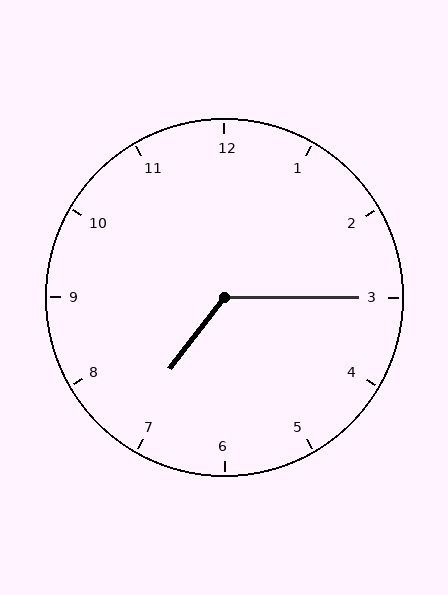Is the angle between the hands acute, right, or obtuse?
It is obtuse.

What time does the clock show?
7:15.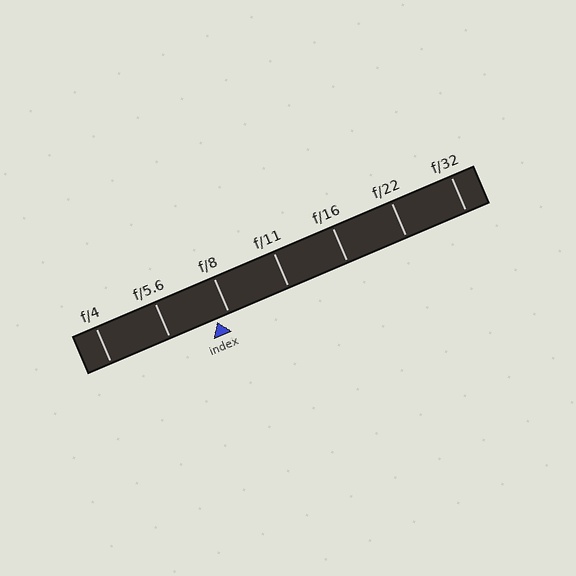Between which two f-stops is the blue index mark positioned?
The index mark is between f/5.6 and f/8.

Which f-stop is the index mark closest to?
The index mark is closest to f/8.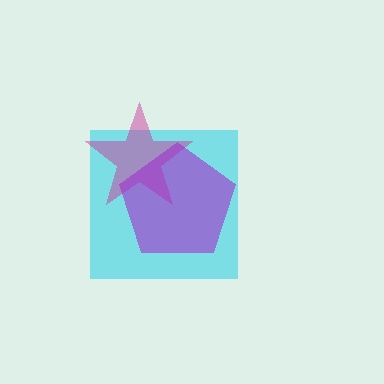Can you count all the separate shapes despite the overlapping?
Yes, there are 3 separate shapes.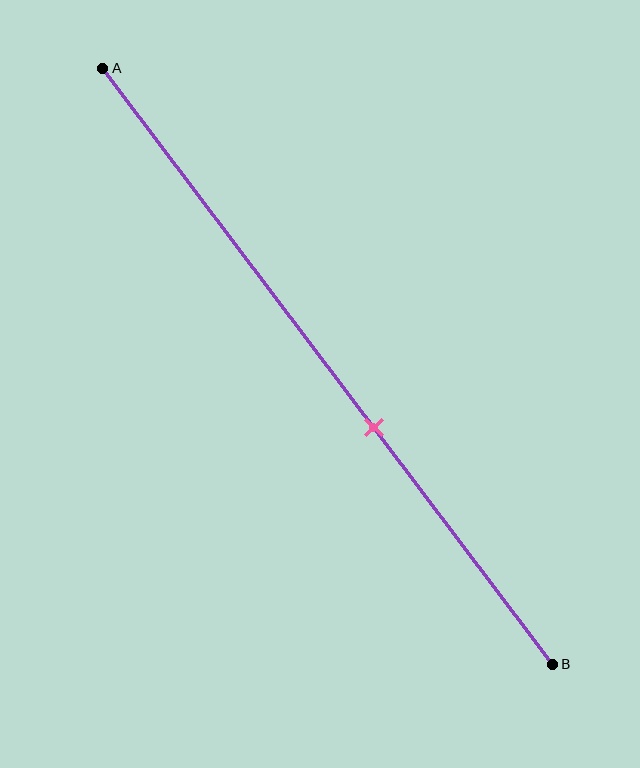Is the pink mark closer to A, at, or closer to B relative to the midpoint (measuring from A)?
The pink mark is closer to point B than the midpoint of segment AB.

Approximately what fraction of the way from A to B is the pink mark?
The pink mark is approximately 60% of the way from A to B.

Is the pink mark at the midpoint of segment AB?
No, the mark is at about 60% from A, not at the 50% midpoint.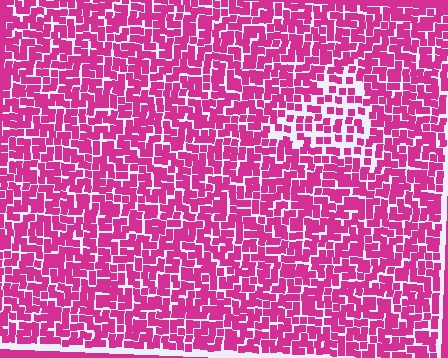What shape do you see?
I see a triangle.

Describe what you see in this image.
The image contains small magenta elements arranged at two different densities. A triangle-shaped region is visible where the elements are less densely packed than the surrounding area.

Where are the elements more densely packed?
The elements are more densely packed outside the triangle boundary.